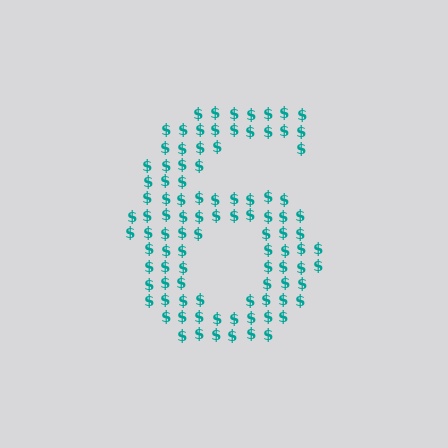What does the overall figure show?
The overall figure shows the digit 6.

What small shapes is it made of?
It is made of small dollar signs.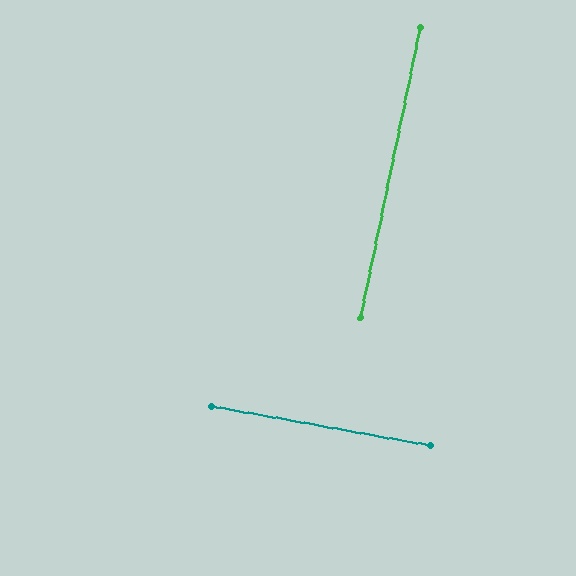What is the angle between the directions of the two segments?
Approximately 89 degrees.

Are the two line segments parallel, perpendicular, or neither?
Perpendicular — they meet at approximately 89°.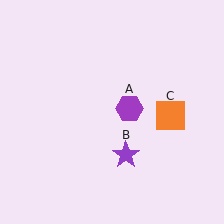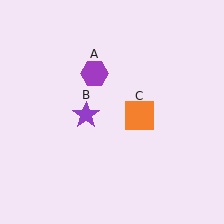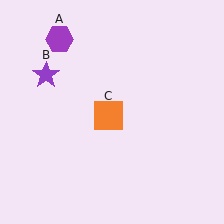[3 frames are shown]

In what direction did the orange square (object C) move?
The orange square (object C) moved left.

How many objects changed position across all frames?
3 objects changed position: purple hexagon (object A), purple star (object B), orange square (object C).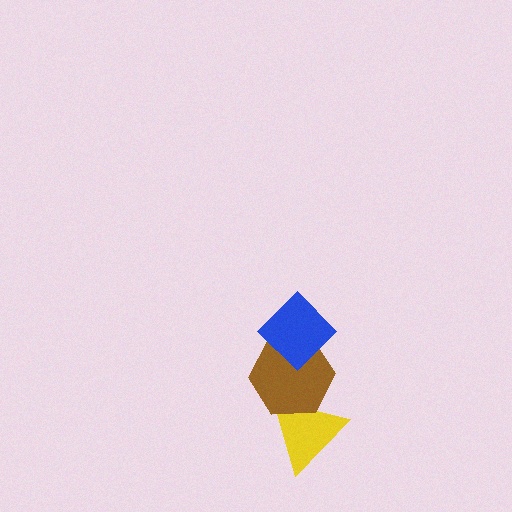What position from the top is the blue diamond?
The blue diamond is 1st from the top.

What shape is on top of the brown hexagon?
The blue diamond is on top of the brown hexagon.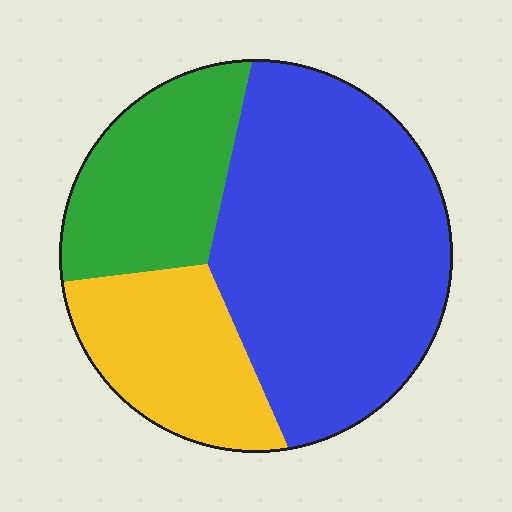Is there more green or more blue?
Blue.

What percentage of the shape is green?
Green takes up about one quarter (1/4) of the shape.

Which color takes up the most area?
Blue, at roughly 55%.